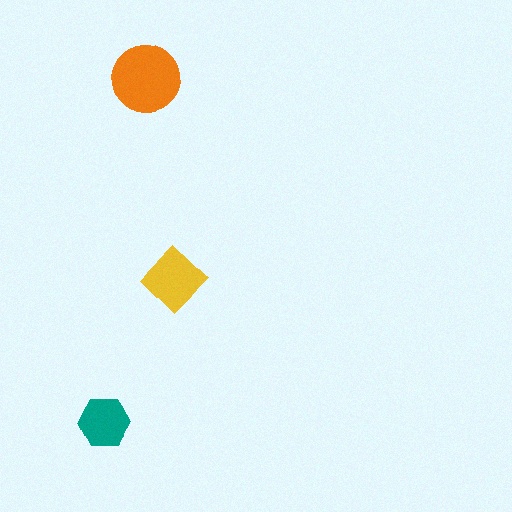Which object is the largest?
The orange circle.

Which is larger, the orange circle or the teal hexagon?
The orange circle.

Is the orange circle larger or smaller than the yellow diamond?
Larger.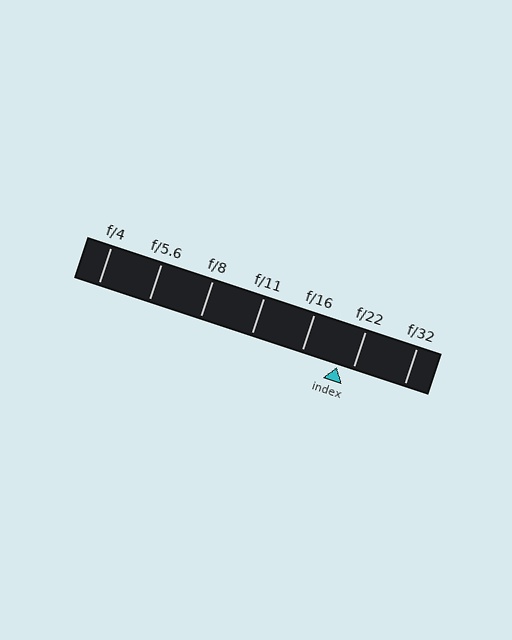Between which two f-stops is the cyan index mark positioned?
The index mark is between f/16 and f/22.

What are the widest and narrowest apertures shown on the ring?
The widest aperture shown is f/4 and the narrowest is f/32.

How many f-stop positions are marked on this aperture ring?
There are 7 f-stop positions marked.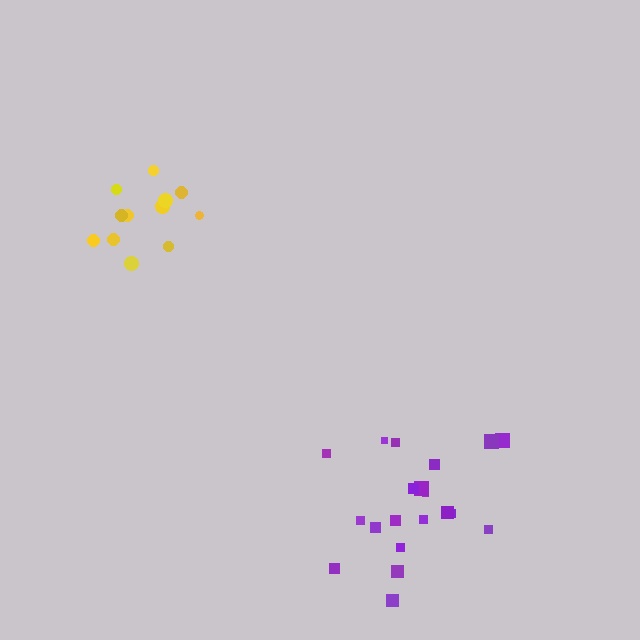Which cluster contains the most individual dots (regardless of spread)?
Purple (20).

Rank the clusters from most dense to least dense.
yellow, purple.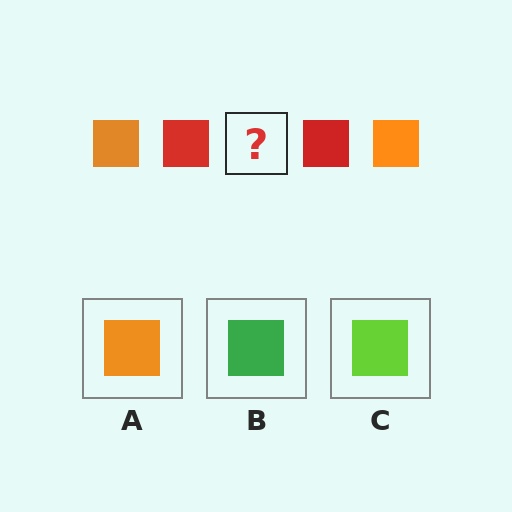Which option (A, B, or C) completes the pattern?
A.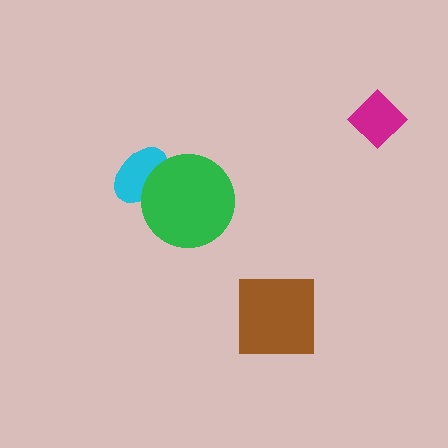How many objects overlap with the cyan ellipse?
1 object overlaps with the cyan ellipse.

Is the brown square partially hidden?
No, no other shape covers it.